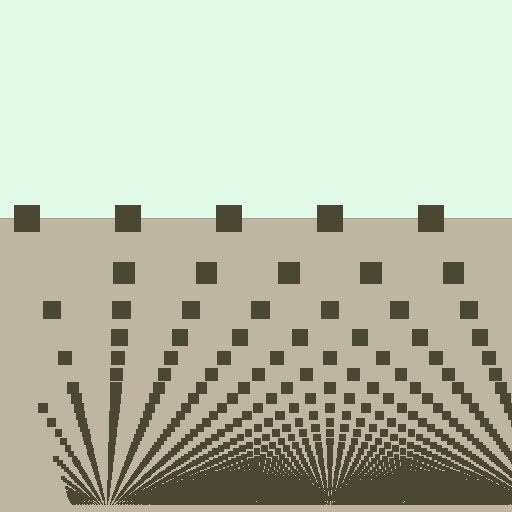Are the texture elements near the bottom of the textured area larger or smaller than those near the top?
Smaller. The gradient is inverted — elements near the bottom are smaller and denser.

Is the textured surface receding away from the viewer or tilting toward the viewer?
The surface appears to tilt toward the viewer. Texture elements get larger and sparser toward the top.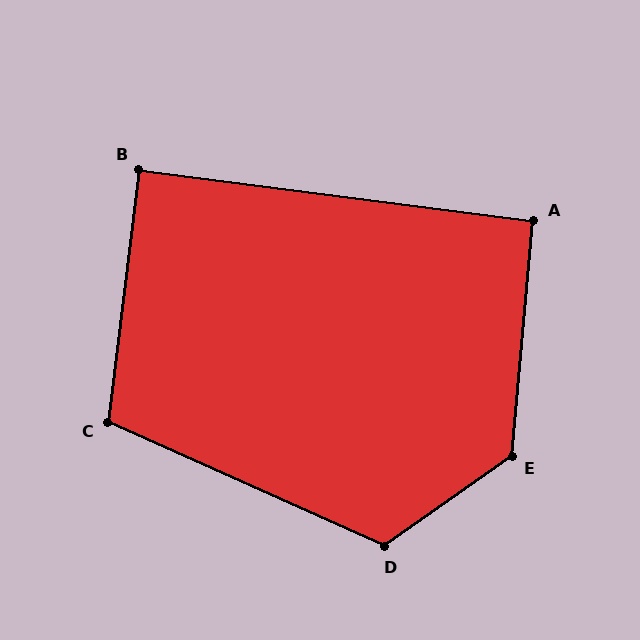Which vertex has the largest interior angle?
E, at approximately 130 degrees.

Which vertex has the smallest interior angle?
B, at approximately 90 degrees.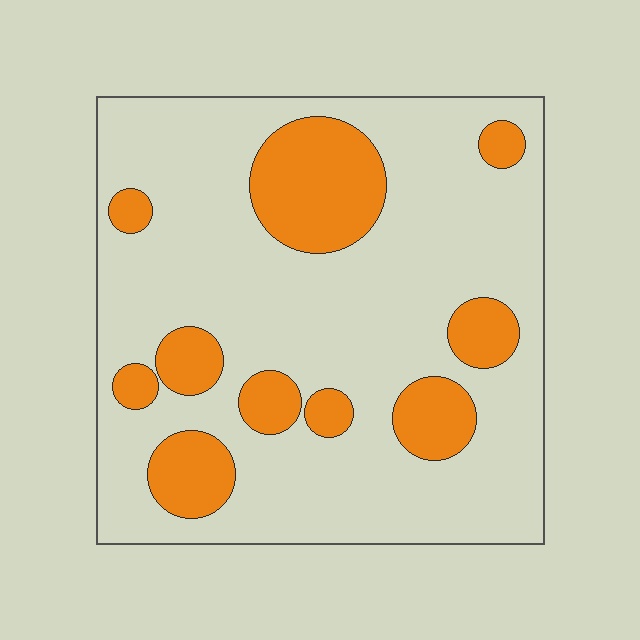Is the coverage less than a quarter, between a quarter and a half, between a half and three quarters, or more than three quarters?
Less than a quarter.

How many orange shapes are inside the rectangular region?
10.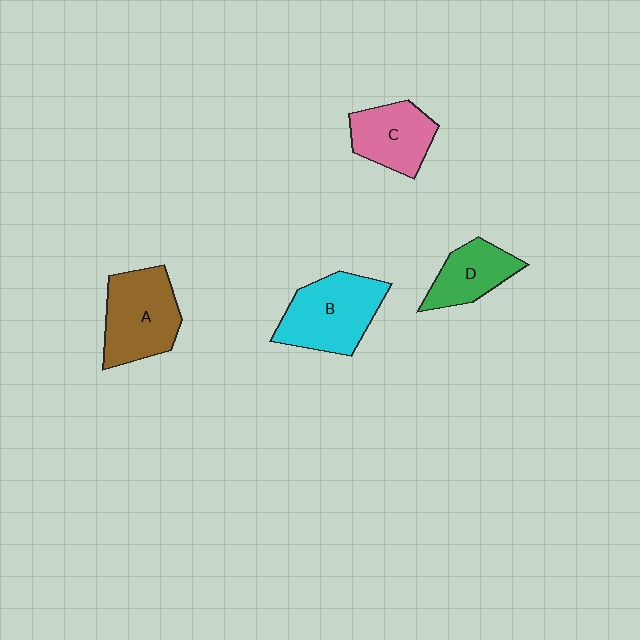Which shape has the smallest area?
Shape D (green).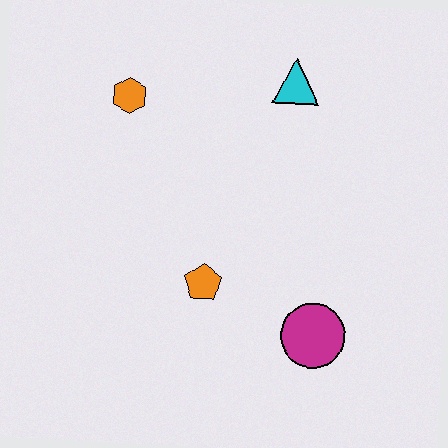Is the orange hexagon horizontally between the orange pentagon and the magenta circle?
No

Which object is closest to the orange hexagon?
The cyan triangle is closest to the orange hexagon.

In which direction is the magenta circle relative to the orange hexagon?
The magenta circle is below the orange hexagon.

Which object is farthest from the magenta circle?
The orange hexagon is farthest from the magenta circle.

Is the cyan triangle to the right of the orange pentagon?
Yes